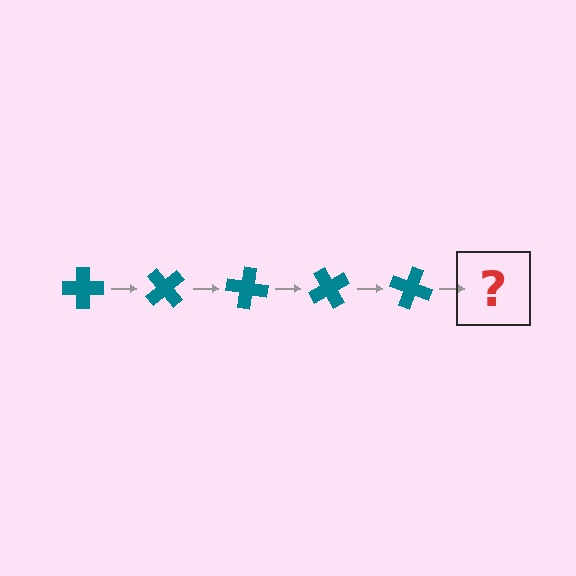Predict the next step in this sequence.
The next step is a teal cross rotated 250 degrees.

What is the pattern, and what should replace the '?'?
The pattern is that the cross rotates 50 degrees each step. The '?' should be a teal cross rotated 250 degrees.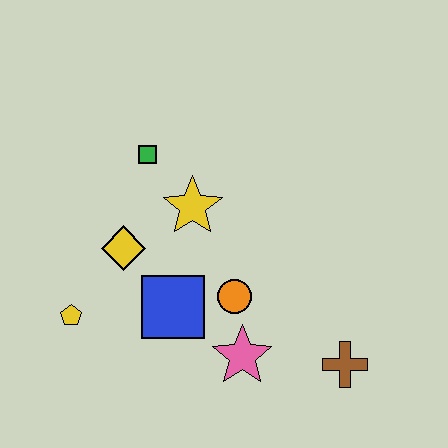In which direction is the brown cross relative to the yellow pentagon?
The brown cross is to the right of the yellow pentagon.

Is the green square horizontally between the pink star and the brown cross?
No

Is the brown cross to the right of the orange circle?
Yes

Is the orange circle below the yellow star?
Yes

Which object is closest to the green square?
The yellow star is closest to the green square.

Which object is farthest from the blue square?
The brown cross is farthest from the blue square.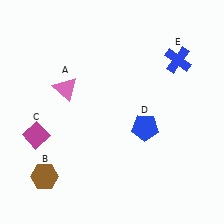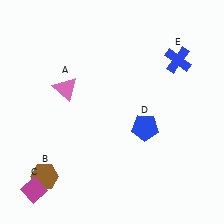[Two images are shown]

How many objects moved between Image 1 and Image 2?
1 object moved between the two images.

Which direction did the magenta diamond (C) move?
The magenta diamond (C) moved down.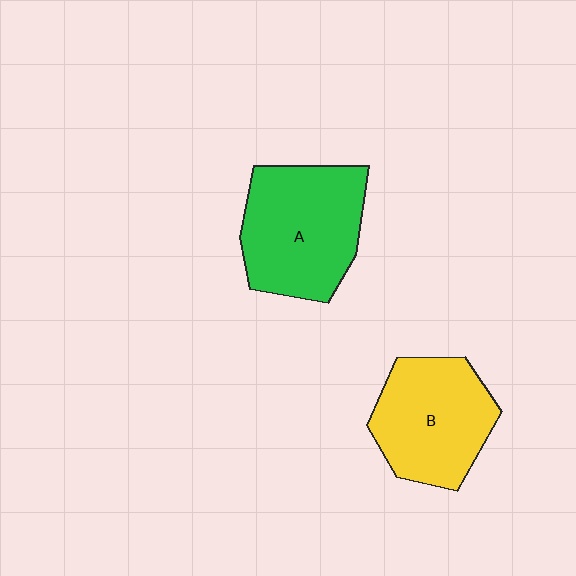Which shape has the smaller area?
Shape B (yellow).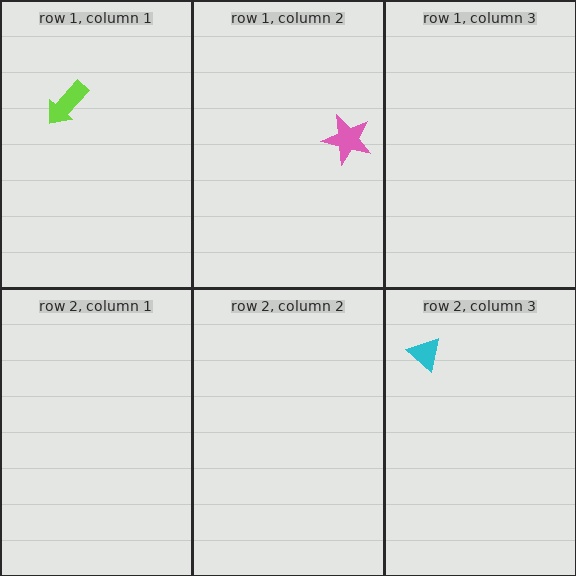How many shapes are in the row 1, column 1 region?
1.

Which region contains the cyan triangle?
The row 2, column 3 region.